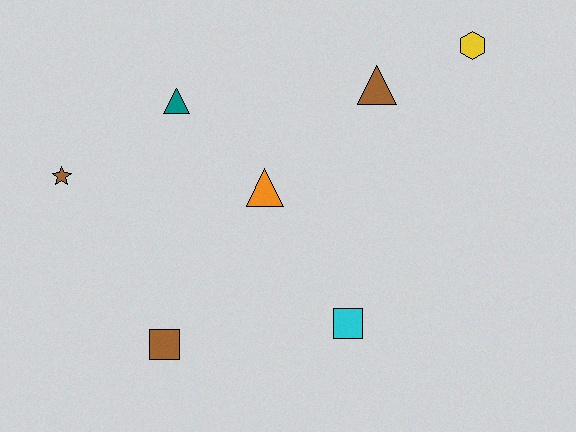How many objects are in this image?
There are 7 objects.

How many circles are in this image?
There are no circles.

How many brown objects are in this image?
There are 3 brown objects.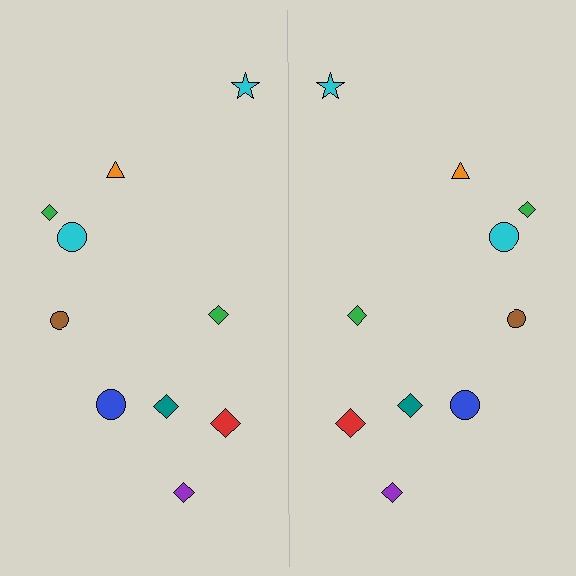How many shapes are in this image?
There are 20 shapes in this image.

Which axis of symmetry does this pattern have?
The pattern has a vertical axis of symmetry running through the center of the image.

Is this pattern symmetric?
Yes, this pattern has bilateral (reflection) symmetry.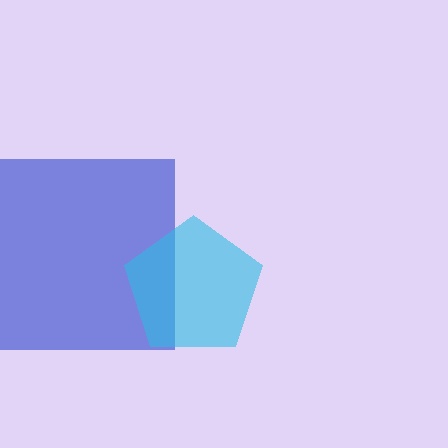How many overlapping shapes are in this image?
There are 2 overlapping shapes in the image.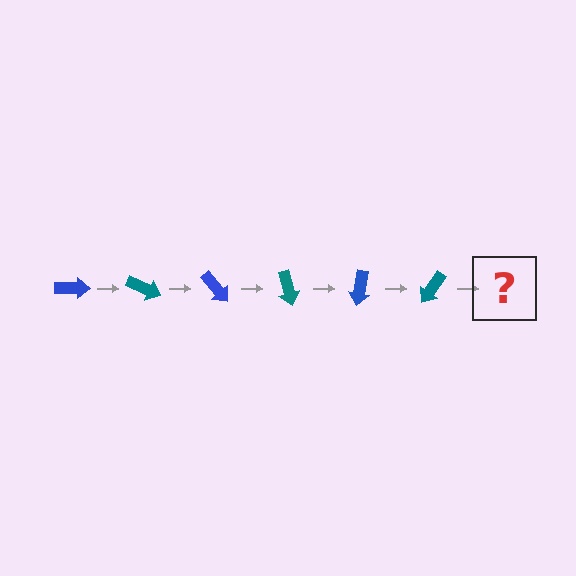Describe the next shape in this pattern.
It should be a blue arrow, rotated 150 degrees from the start.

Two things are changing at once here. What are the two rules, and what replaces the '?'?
The two rules are that it rotates 25 degrees each step and the color cycles through blue and teal. The '?' should be a blue arrow, rotated 150 degrees from the start.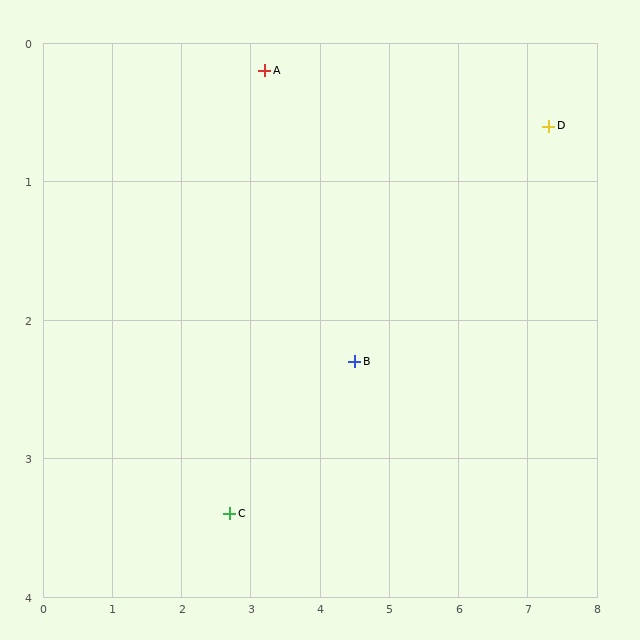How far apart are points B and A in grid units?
Points B and A are about 2.5 grid units apart.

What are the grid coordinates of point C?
Point C is at approximately (2.7, 3.4).